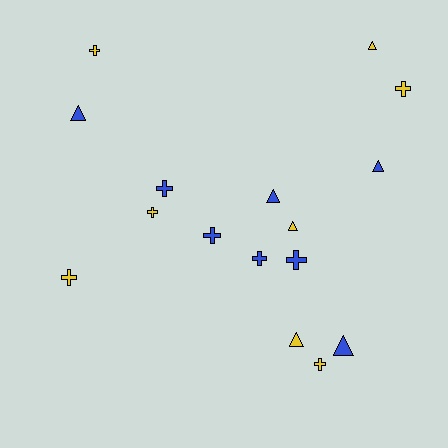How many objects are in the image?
There are 16 objects.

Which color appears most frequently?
Yellow, with 8 objects.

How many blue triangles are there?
There are 4 blue triangles.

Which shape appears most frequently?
Cross, with 9 objects.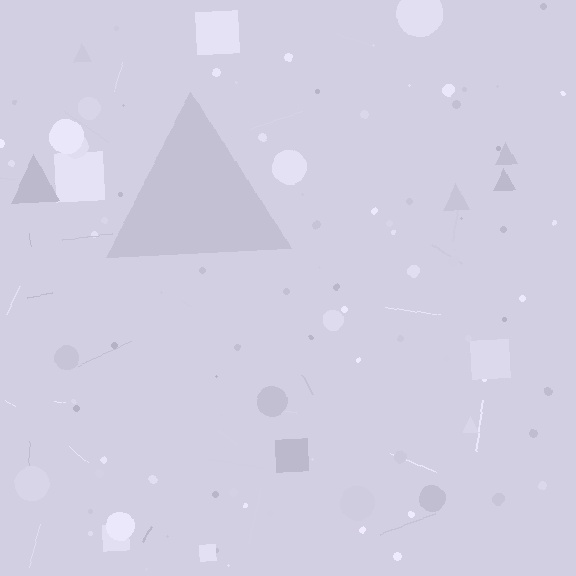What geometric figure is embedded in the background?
A triangle is embedded in the background.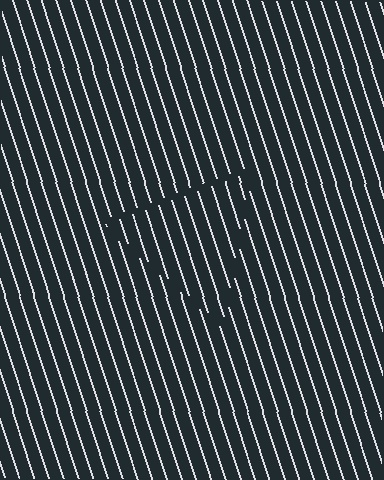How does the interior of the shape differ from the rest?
The interior of the shape contains the same grating, shifted by half a period — the contour is defined by the phase discontinuity where line-ends from the inner and outer gratings abut.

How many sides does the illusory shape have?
3 sides — the line-ends trace a triangle.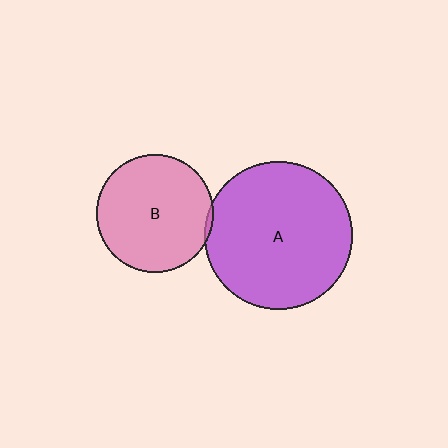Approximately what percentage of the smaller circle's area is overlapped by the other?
Approximately 5%.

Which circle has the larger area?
Circle A (purple).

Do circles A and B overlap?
Yes.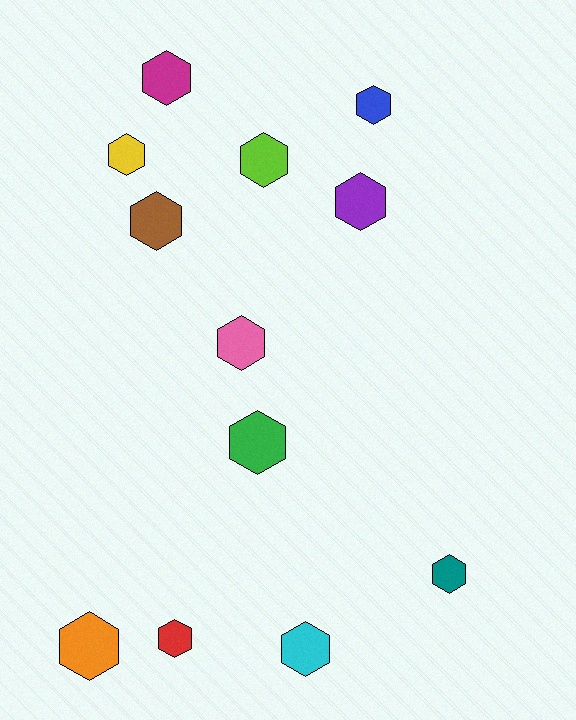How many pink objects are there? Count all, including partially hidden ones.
There is 1 pink object.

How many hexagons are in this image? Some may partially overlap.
There are 12 hexagons.